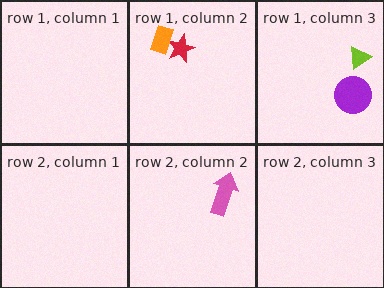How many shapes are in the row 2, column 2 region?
1.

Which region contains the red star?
The row 1, column 2 region.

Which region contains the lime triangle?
The row 1, column 3 region.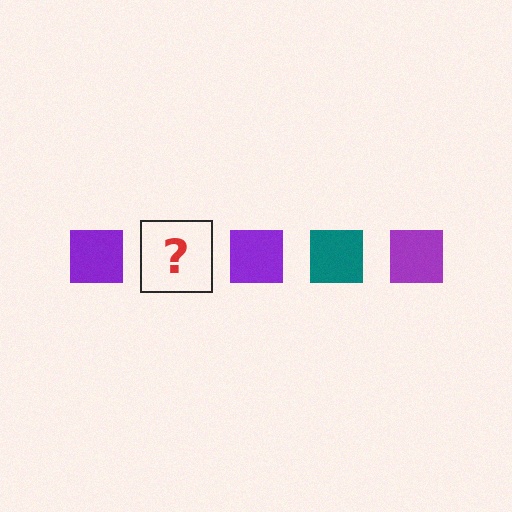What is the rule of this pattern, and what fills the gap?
The rule is that the pattern cycles through purple, teal squares. The gap should be filled with a teal square.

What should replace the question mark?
The question mark should be replaced with a teal square.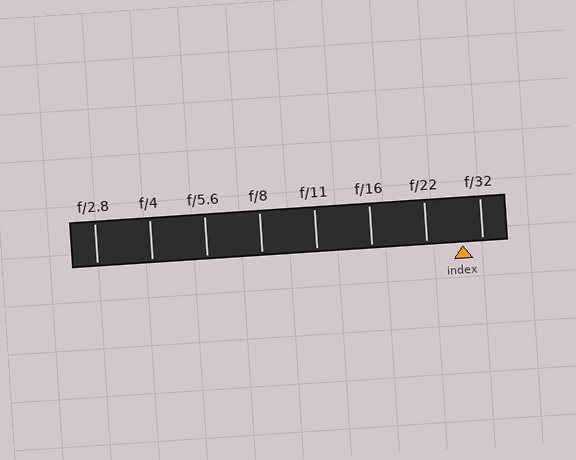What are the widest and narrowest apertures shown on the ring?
The widest aperture shown is f/2.8 and the narrowest is f/32.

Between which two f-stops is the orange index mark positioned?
The index mark is between f/22 and f/32.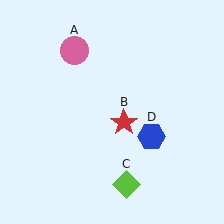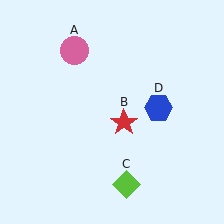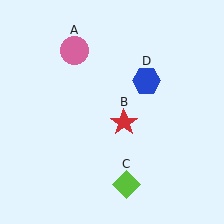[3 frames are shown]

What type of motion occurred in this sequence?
The blue hexagon (object D) rotated counterclockwise around the center of the scene.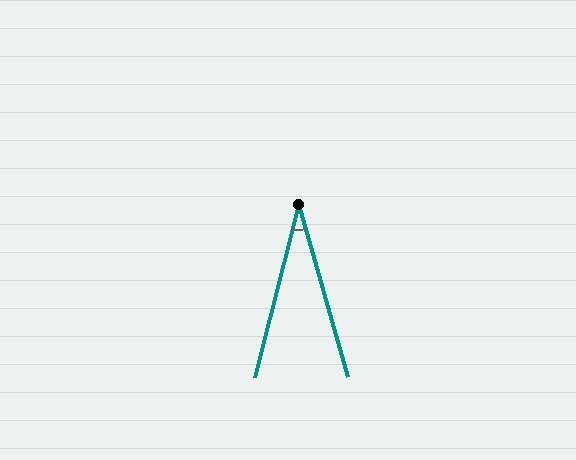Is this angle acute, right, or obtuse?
It is acute.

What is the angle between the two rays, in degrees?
Approximately 30 degrees.